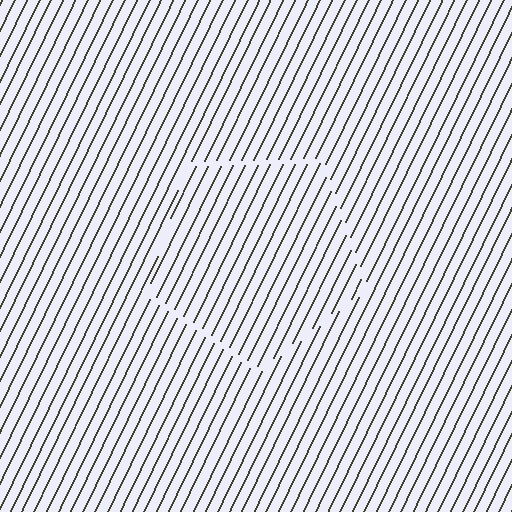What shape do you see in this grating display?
An illusory pentagon. The interior of the shape contains the same grating, shifted by half a period — the contour is defined by the phase discontinuity where line-ends from the inner and outer gratings abut.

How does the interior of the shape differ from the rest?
The interior of the shape contains the same grating, shifted by half a period — the contour is defined by the phase discontinuity where line-ends from the inner and outer gratings abut.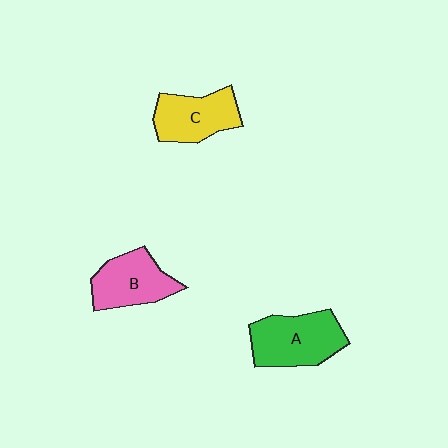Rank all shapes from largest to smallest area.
From largest to smallest: A (green), B (pink), C (yellow).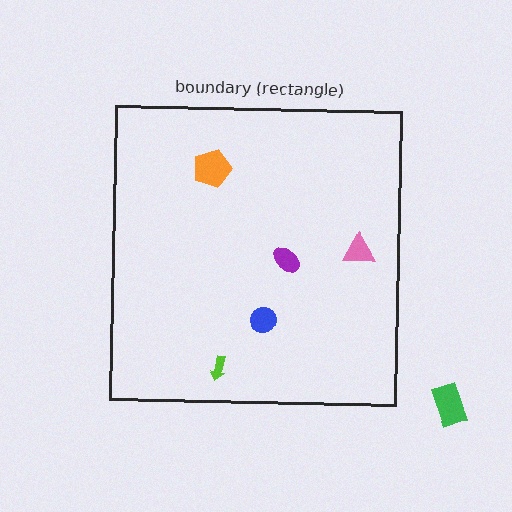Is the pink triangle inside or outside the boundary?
Inside.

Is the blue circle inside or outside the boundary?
Inside.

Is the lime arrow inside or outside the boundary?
Inside.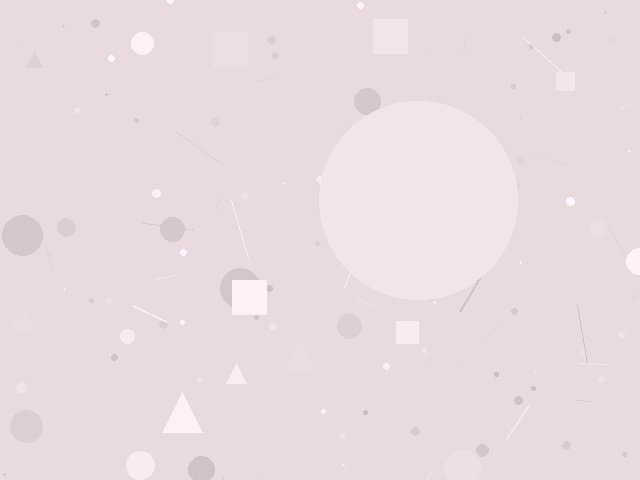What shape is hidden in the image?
A circle is hidden in the image.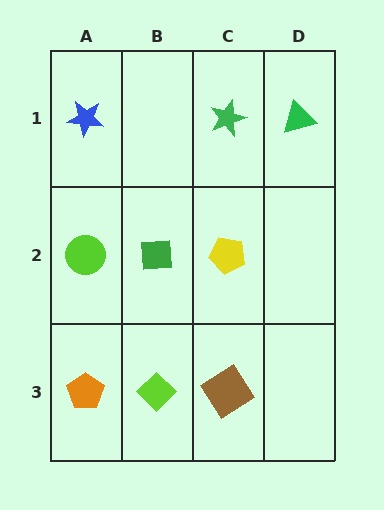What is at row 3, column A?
An orange pentagon.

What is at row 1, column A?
A blue star.